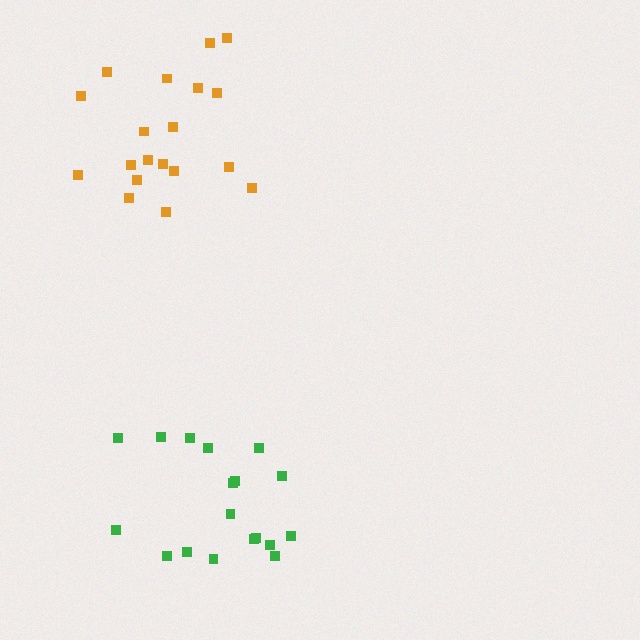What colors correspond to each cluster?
The clusters are colored: orange, green.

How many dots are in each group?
Group 1: 19 dots, Group 2: 19 dots (38 total).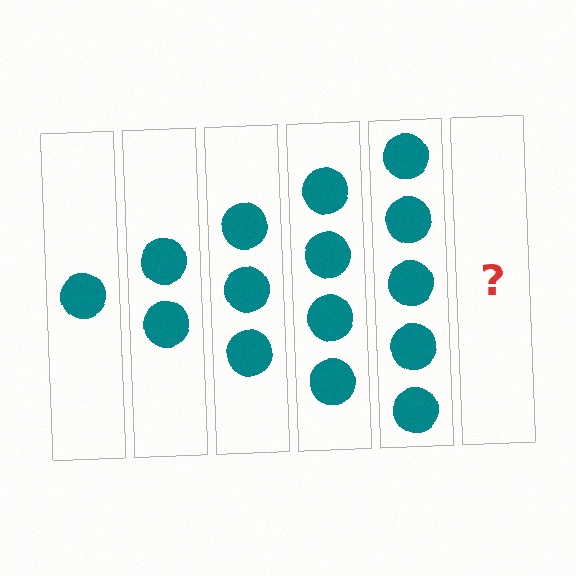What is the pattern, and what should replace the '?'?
The pattern is that each step adds one more circle. The '?' should be 6 circles.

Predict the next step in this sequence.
The next step is 6 circles.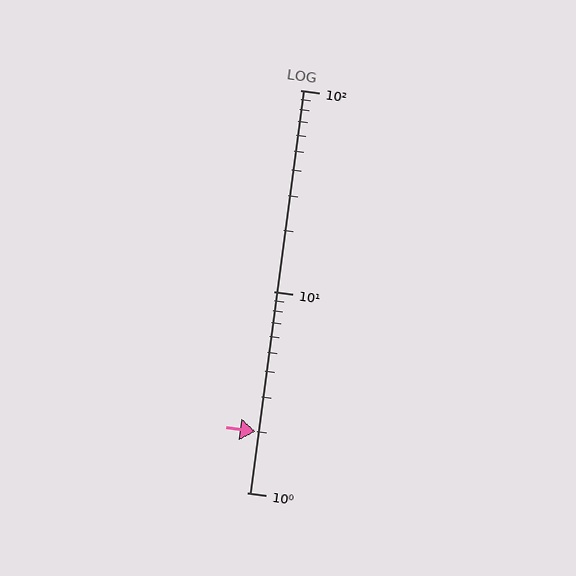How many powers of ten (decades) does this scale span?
The scale spans 2 decades, from 1 to 100.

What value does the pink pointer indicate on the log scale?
The pointer indicates approximately 2.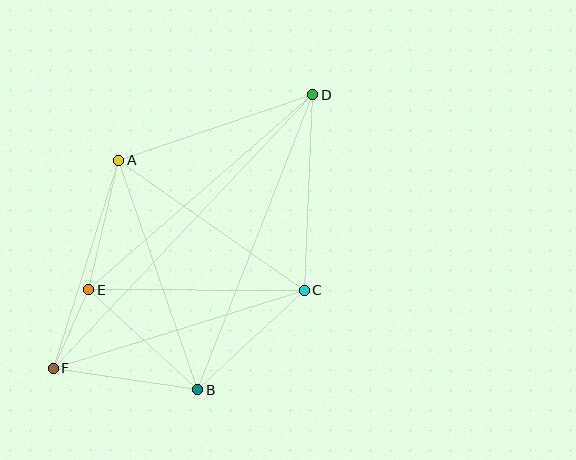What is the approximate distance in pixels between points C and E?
The distance between C and E is approximately 215 pixels.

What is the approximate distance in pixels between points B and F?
The distance between B and F is approximately 146 pixels.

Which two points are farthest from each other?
Points D and F are farthest from each other.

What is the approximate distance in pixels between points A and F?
The distance between A and F is approximately 218 pixels.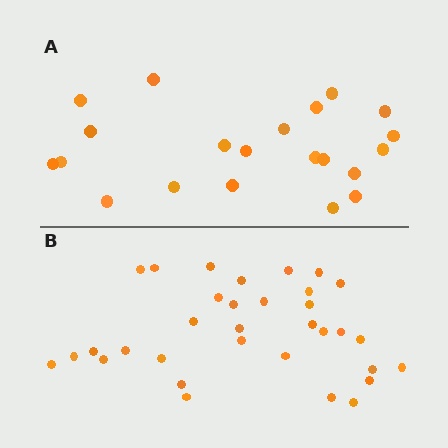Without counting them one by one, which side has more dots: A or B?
Region B (the bottom region) has more dots.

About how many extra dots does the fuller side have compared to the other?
Region B has roughly 12 or so more dots than region A.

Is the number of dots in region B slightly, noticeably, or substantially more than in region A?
Region B has substantially more. The ratio is roughly 1.6 to 1.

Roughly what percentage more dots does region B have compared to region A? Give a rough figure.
About 55% more.